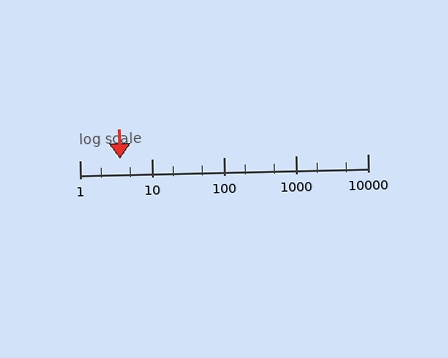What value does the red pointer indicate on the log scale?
The pointer indicates approximately 3.6.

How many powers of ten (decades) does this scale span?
The scale spans 4 decades, from 1 to 10000.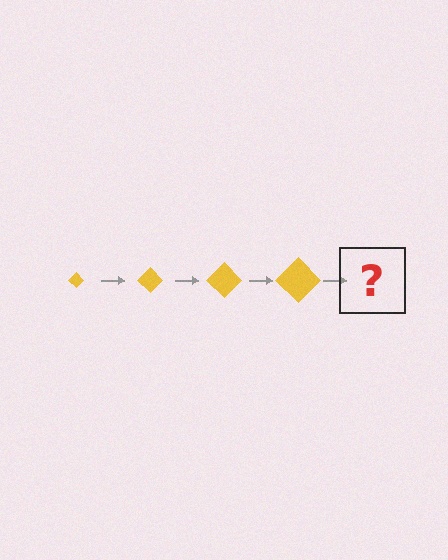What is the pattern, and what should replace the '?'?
The pattern is that the diamond gets progressively larger each step. The '?' should be a yellow diamond, larger than the previous one.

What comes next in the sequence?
The next element should be a yellow diamond, larger than the previous one.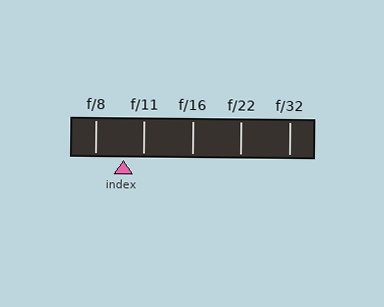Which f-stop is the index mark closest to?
The index mark is closest to f/11.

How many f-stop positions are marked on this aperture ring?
There are 5 f-stop positions marked.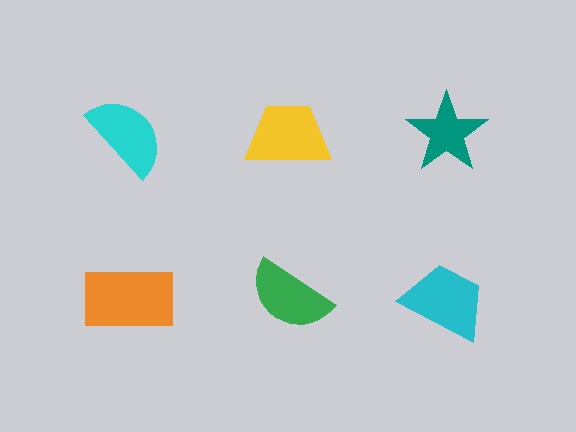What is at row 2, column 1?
An orange rectangle.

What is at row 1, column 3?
A teal star.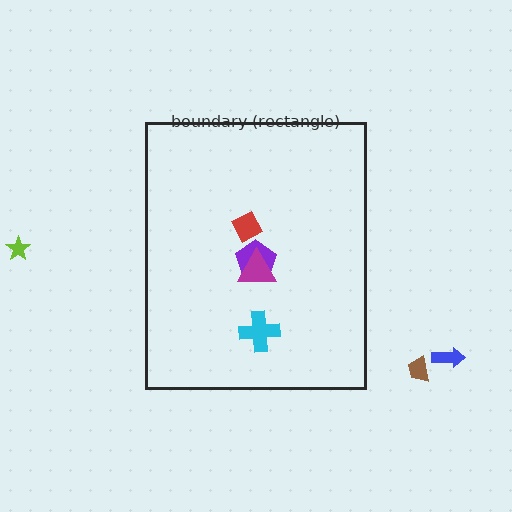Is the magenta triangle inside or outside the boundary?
Inside.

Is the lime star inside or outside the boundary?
Outside.